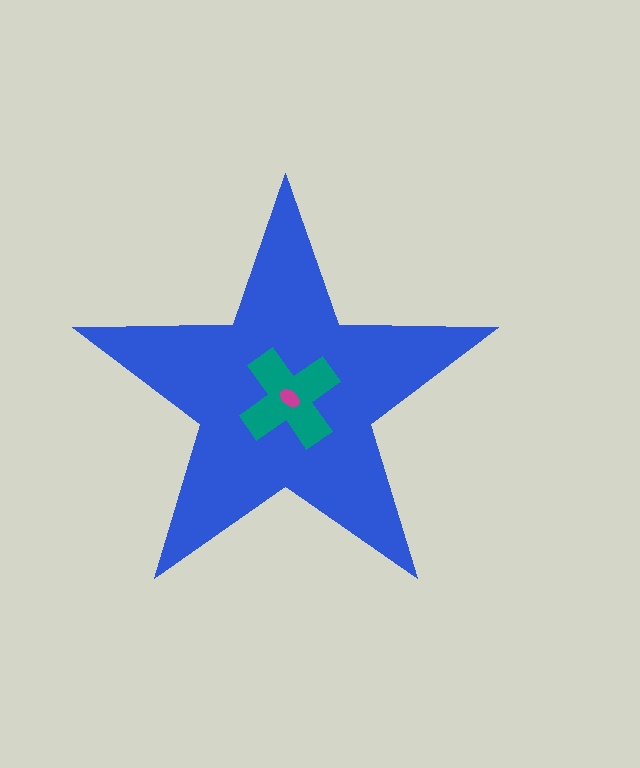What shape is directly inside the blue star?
The teal cross.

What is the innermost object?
The magenta ellipse.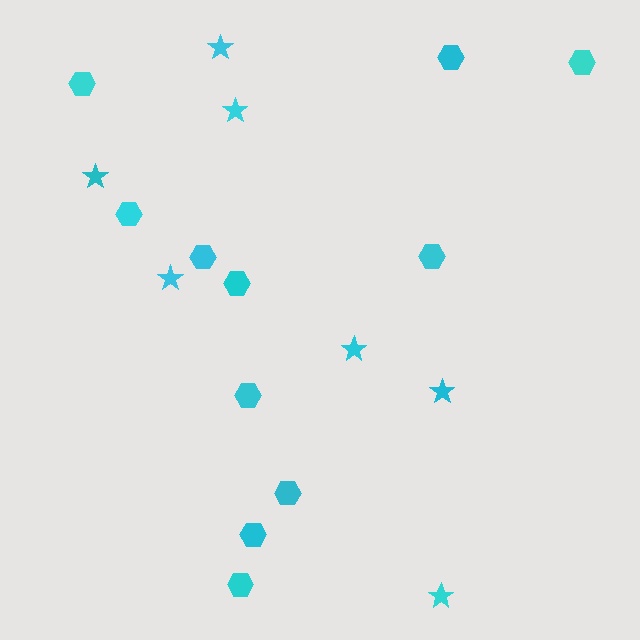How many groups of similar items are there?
There are 2 groups: one group of hexagons (11) and one group of stars (7).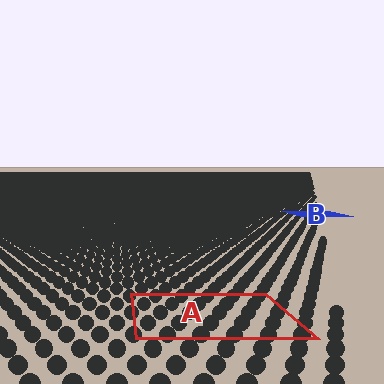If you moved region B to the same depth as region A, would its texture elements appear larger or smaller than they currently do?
They would appear larger. At a closer depth, the same texture elements are projected at a bigger on-screen size.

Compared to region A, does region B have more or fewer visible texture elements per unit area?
Region B has more texture elements per unit area — they are packed more densely because it is farther away.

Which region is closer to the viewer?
Region A is closer. The texture elements there are larger and more spread out.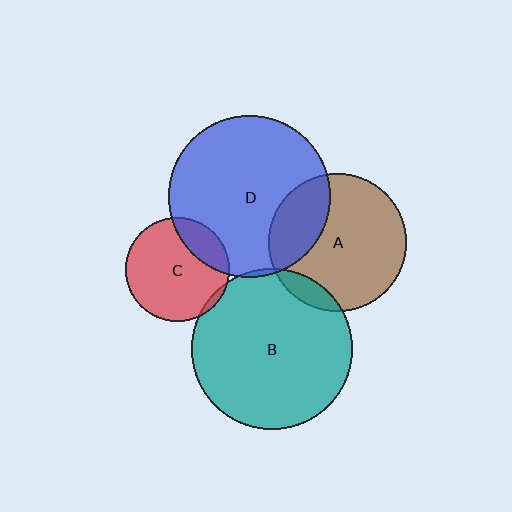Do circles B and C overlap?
Yes.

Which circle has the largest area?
Circle D (blue).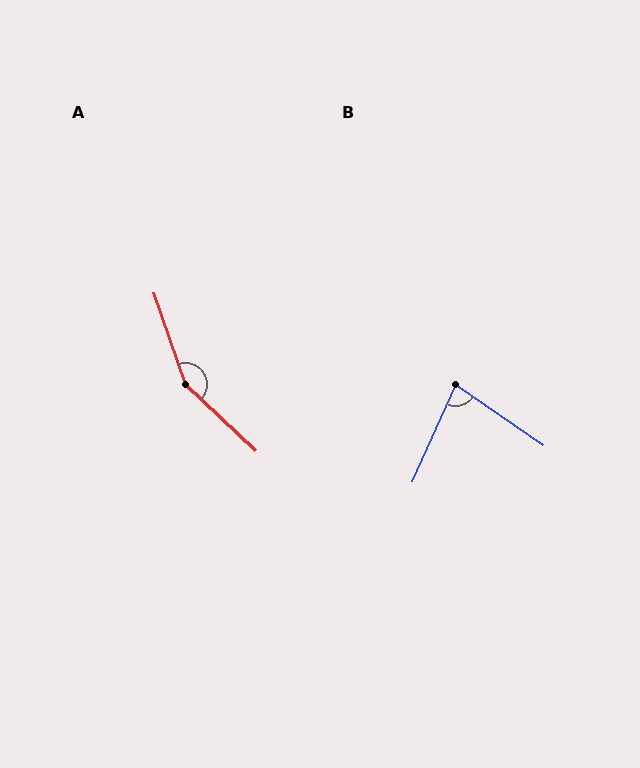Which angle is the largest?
A, at approximately 153 degrees.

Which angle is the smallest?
B, at approximately 80 degrees.